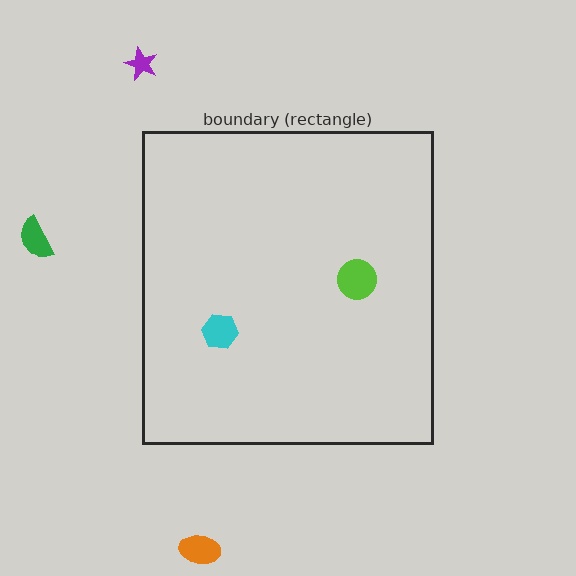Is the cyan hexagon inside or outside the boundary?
Inside.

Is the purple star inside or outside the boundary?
Outside.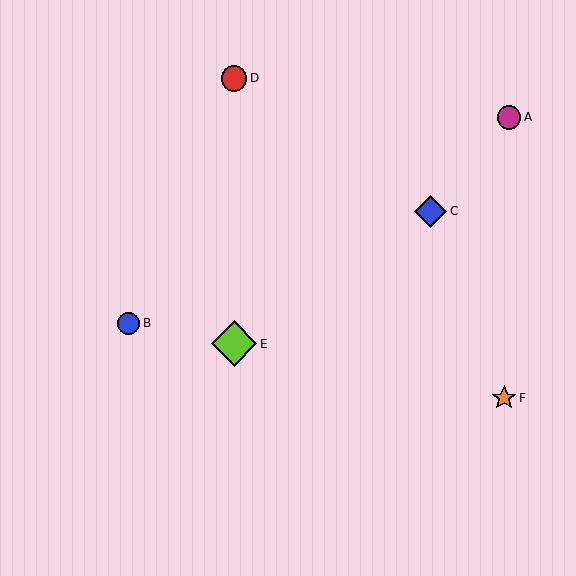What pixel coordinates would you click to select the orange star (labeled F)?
Click at (504, 398) to select the orange star F.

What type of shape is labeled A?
Shape A is a magenta circle.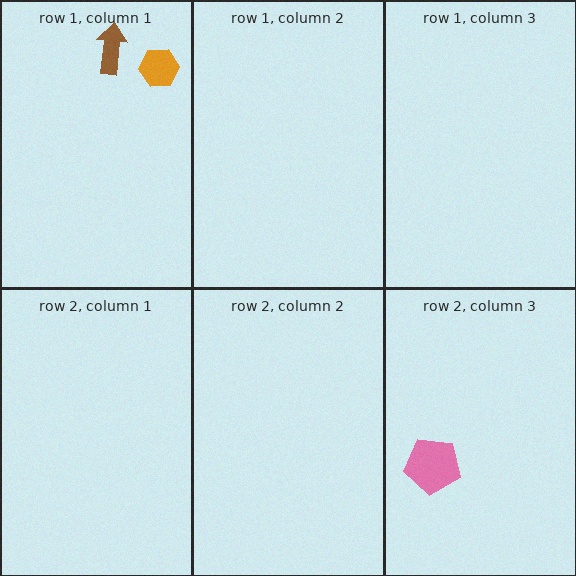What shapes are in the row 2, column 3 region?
The pink pentagon.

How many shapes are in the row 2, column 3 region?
1.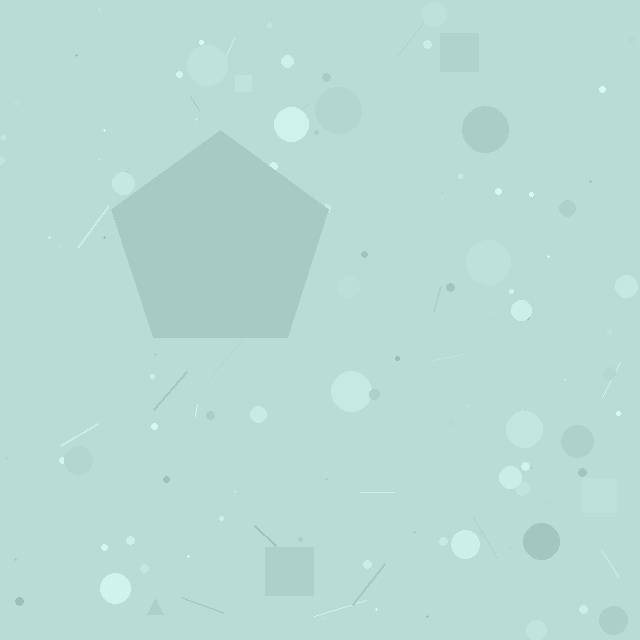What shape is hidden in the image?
A pentagon is hidden in the image.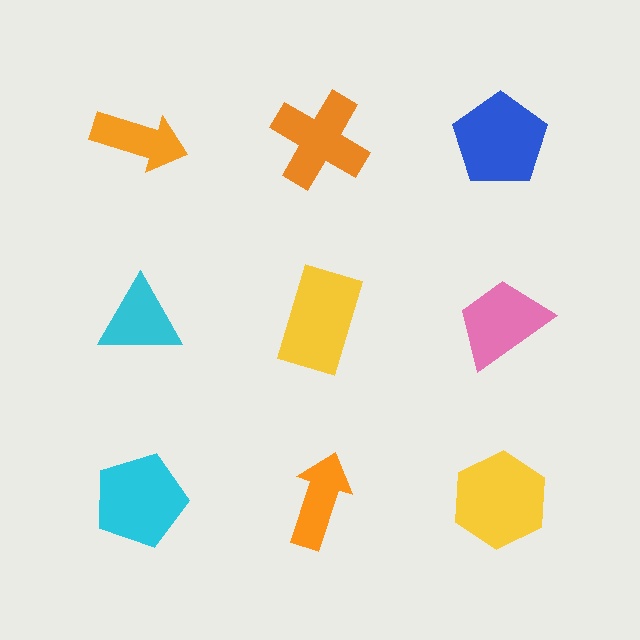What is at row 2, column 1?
A cyan triangle.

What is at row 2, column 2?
A yellow rectangle.